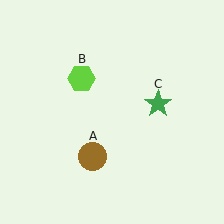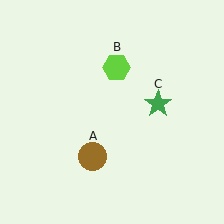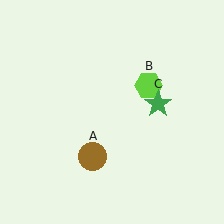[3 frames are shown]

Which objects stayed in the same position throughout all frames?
Brown circle (object A) and green star (object C) remained stationary.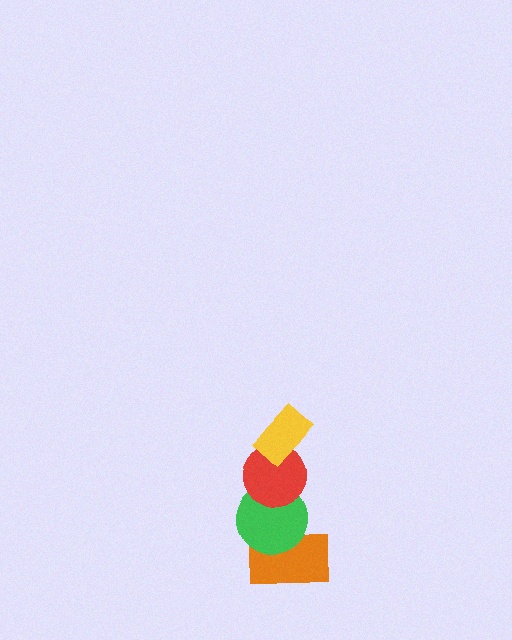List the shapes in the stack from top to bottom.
From top to bottom: the yellow rectangle, the red circle, the green circle, the orange rectangle.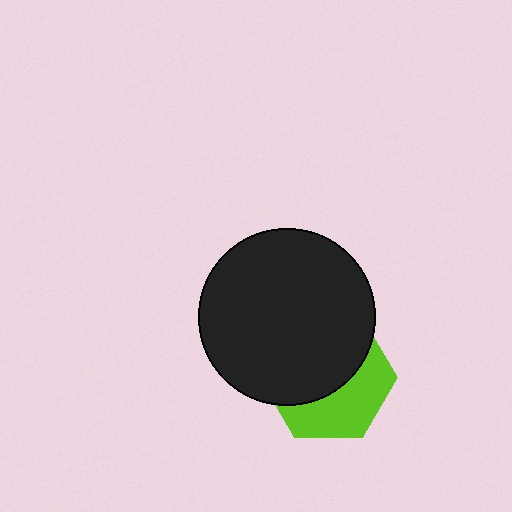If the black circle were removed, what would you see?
You would see the complete lime hexagon.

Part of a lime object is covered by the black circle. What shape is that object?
It is a hexagon.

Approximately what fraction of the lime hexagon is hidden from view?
Roughly 58% of the lime hexagon is hidden behind the black circle.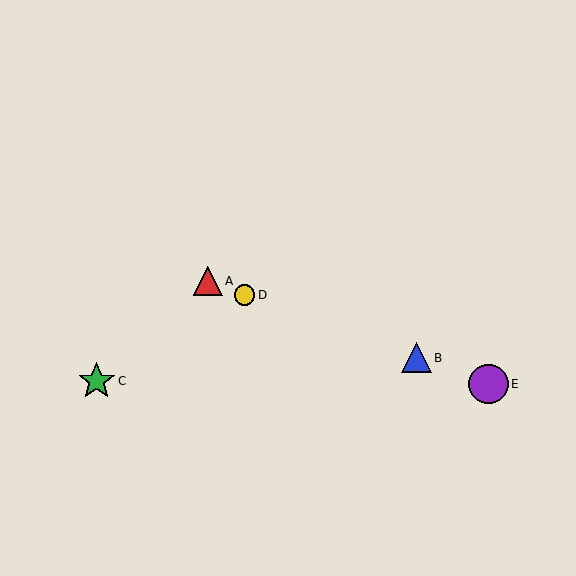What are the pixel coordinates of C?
Object C is at (97, 381).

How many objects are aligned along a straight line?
4 objects (A, B, D, E) are aligned along a straight line.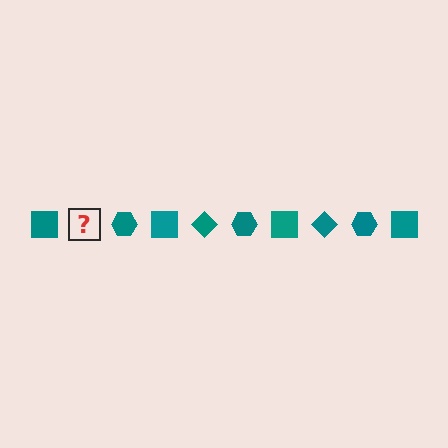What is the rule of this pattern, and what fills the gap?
The rule is that the pattern cycles through square, diamond, hexagon shapes in teal. The gap should be filled with a teal diamond.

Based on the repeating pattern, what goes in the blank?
The blank should be a teal diamond.